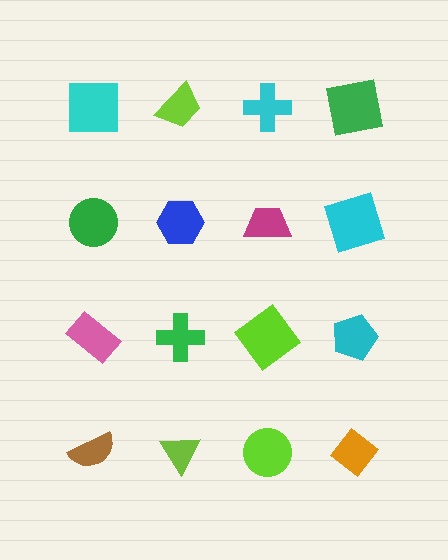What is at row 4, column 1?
A brown semicircle.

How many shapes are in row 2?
4 shapes.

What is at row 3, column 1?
A pink rectangle.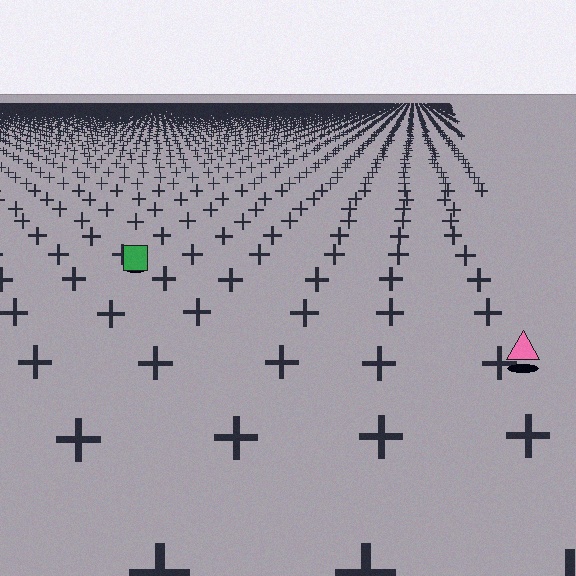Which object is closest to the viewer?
The pink triangle is closest. The texture marks near it are larger and more spread out.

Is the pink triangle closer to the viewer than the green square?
Yes. The pink triangle is closer — you can tell from the texture gradient: the ground texture is coarser near it.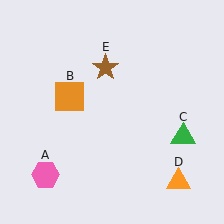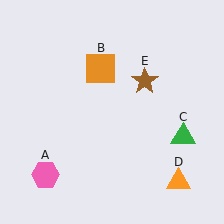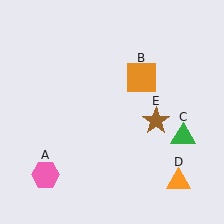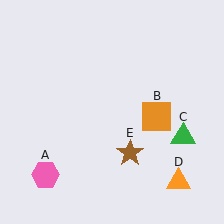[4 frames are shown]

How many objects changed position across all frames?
2 objects changed position: orange square (object B), brown star (object E).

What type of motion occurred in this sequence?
The orange square (object B), brown star (object E) rotated clockwise around the center of the scene.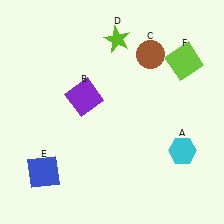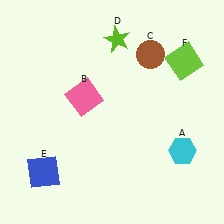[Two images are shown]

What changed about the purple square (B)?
In Image 1, B is purple. In Image 2, it changed to pink.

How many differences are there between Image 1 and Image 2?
There is 1 difference between the two images.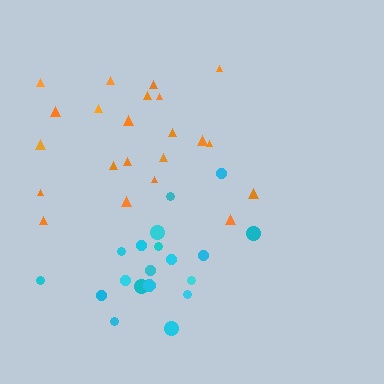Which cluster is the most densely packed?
Cyan.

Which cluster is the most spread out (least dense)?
Orange.